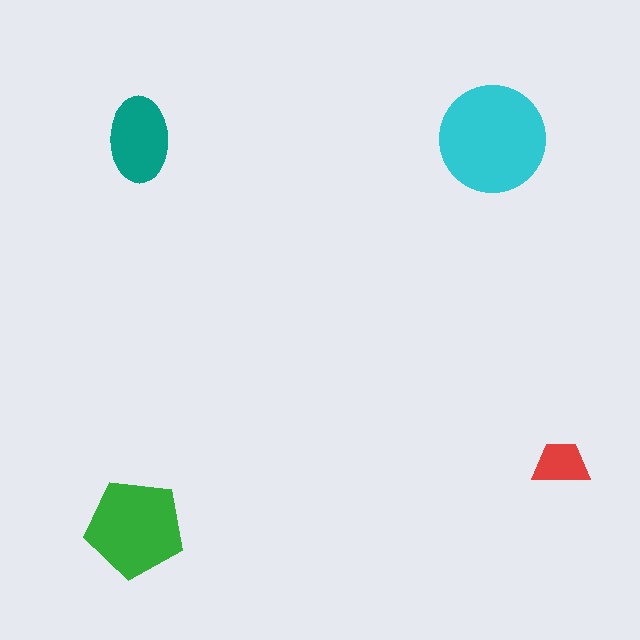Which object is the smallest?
The red trapezoid.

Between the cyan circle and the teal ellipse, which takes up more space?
The cyan circle.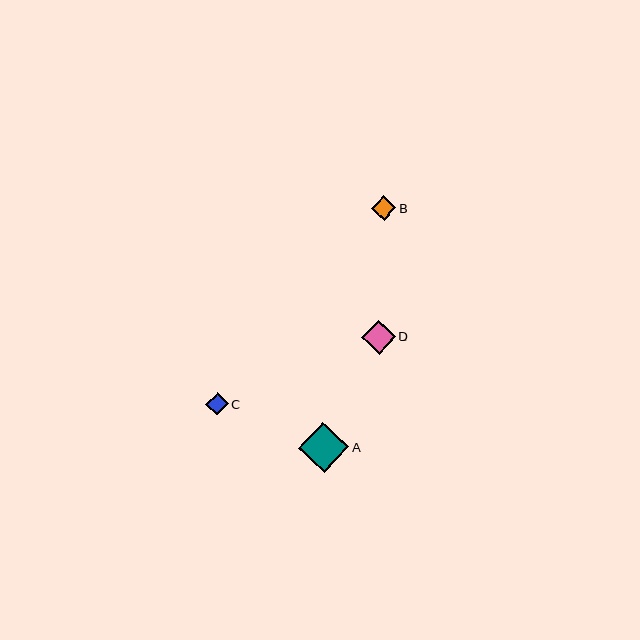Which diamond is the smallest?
Diamond C is the smallest with a size of approximately 22 pixels.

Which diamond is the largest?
Diamond A is the largest with a size of approximately 50 pixels.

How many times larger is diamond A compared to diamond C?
Diamond A is approximately 2.2 times the size of diamond C.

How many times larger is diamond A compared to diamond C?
Diamond A is approximately 2.2 times the size of diamond C.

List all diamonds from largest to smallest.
From largest to smallest: A, D, B, C.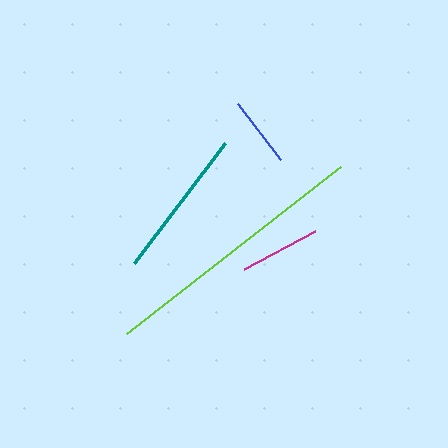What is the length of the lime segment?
The lime segment is approximately 272 pixels long.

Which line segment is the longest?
The lime line is the longest at approximately 272 pixels.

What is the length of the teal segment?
The teal segment is approximately 151 pixels long.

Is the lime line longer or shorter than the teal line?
The lime line is longer than the teal line.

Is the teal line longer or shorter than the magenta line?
The teal line is longer than the magenta line.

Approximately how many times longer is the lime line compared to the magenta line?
The lime line is approximately 3.4 times the length of the magenta line.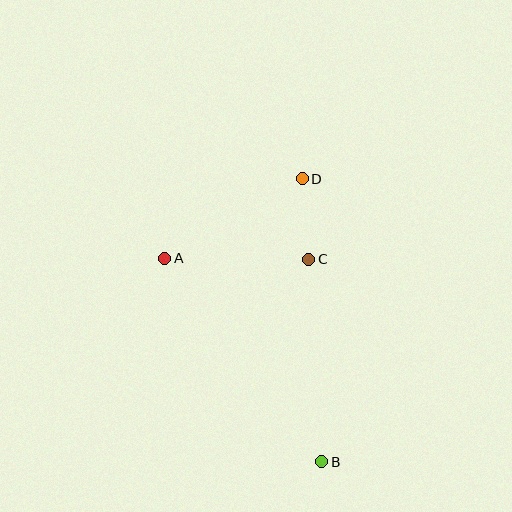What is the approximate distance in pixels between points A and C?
The distance between A and C is approximately 144 pixels.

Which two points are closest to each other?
Points C and D are closest to each other.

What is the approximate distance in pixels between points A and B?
The distance between A and B is approximately 257 pixels.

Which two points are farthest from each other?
Points B and D are farthest from each other.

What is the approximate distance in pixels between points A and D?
The distance between A and D is approximately 159 pixels.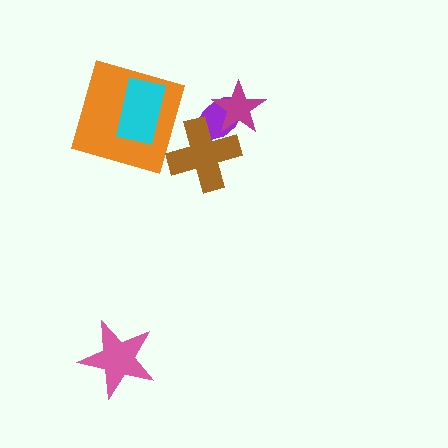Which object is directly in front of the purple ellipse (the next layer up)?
The magenta star is directly in front of the purple ellipse.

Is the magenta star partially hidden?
Yes, it is partially covered by another shape.